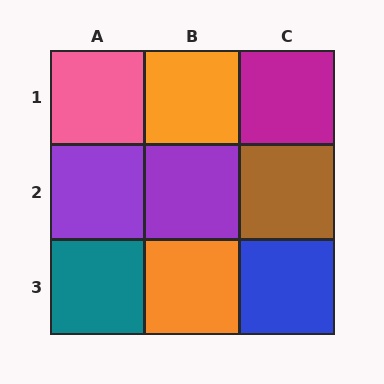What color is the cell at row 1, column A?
Pink.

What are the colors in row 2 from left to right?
Purple, purple, brown.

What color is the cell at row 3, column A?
Teal.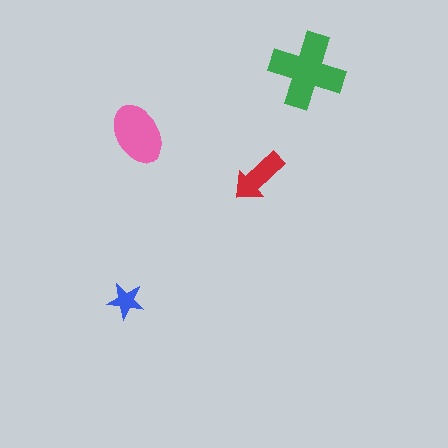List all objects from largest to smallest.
The green cross, the pink ellipse, the red arrow, the blue star.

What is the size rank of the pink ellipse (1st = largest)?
2nd.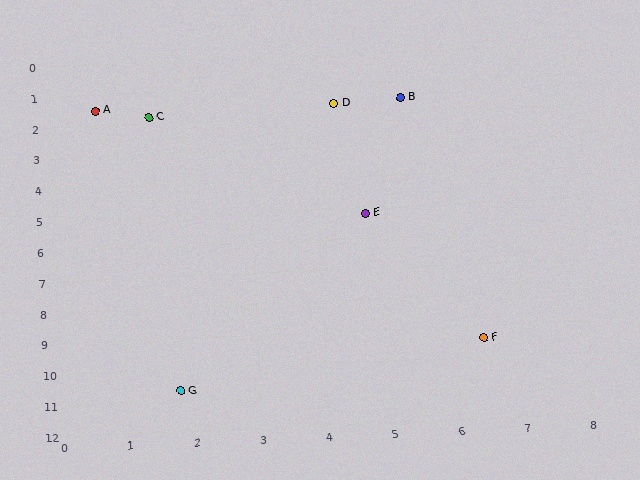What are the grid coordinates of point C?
Point C is at approximately (1.5, 1.8).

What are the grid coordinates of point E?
Point E is at approximately (4.7, 5.2).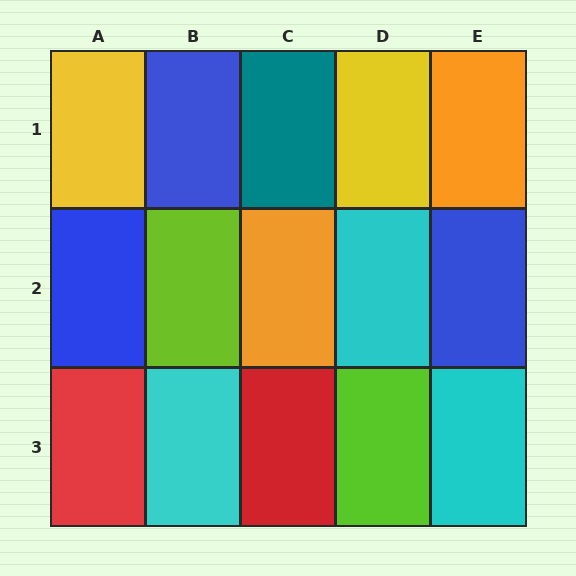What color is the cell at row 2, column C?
Orange.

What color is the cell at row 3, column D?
Lime.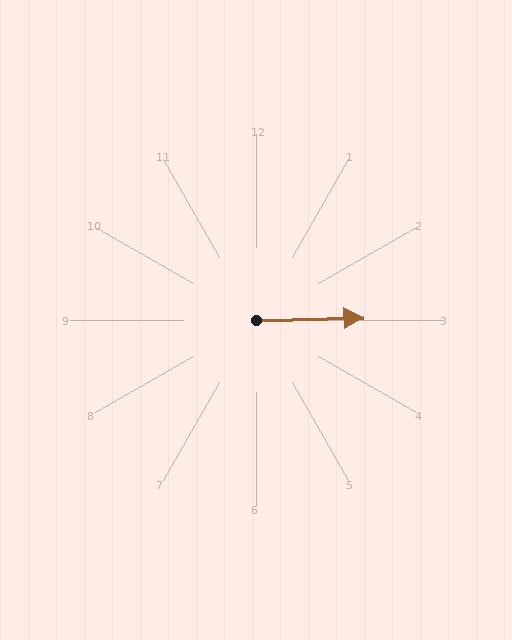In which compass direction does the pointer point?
East.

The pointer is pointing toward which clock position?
Roughly 3 o'clock.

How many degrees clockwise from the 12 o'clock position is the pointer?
Approximately 89 degrees.